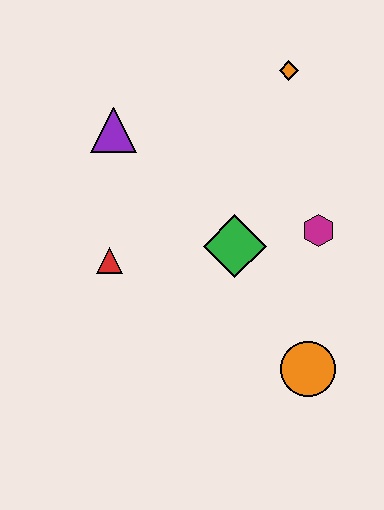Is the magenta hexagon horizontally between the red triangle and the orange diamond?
No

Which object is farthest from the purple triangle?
The orange circle is farthest from the purple triangle.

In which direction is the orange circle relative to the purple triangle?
The orange circle is below the purple triangle.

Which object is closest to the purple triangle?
The red triangle is closest to the purple triangle.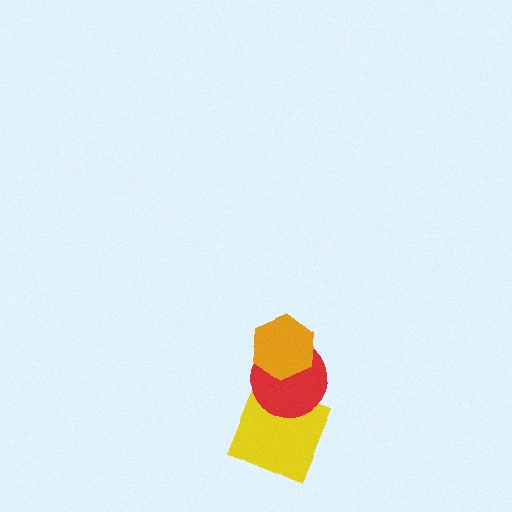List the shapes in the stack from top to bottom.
From top to bottom: the orange hexagon, the red circle, the yellow square.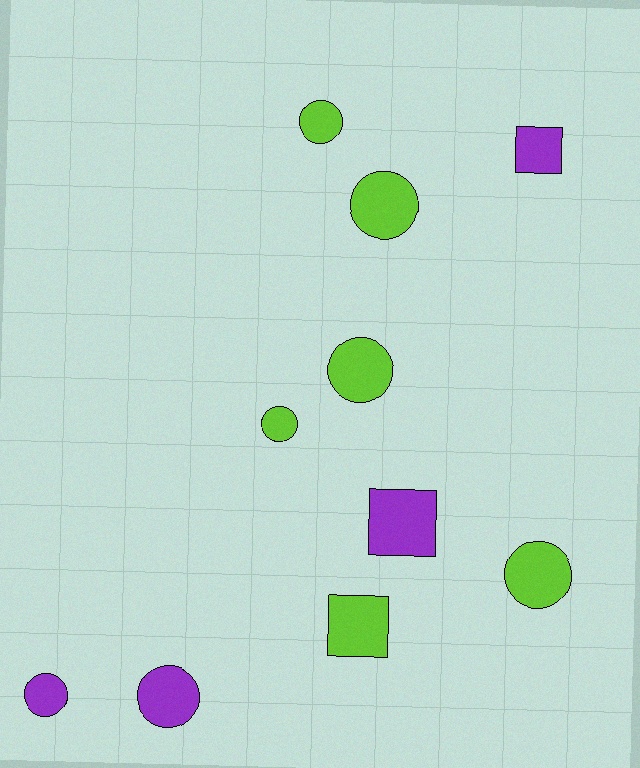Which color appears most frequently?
Lime, with 6 objects.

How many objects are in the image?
There are 10 objects.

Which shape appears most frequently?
Circle, with 7 objects.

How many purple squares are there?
There are 2 purple squares.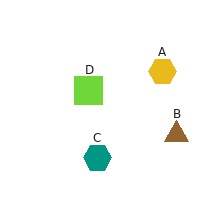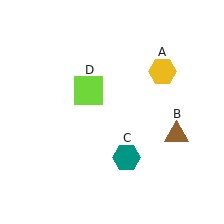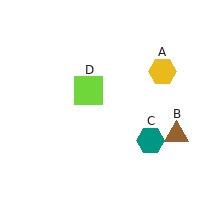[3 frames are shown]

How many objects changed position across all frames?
1 object changed position: teal hexagon (object C).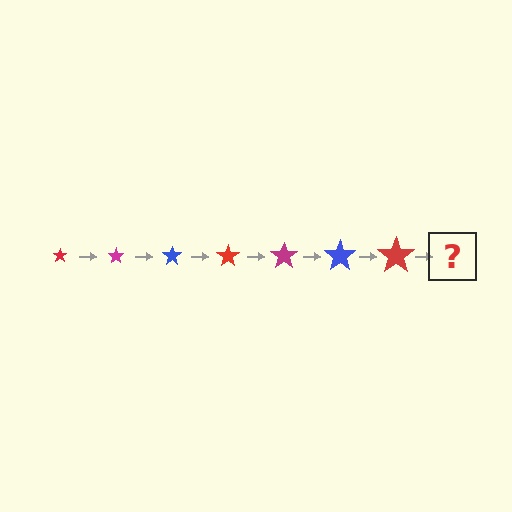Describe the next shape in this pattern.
It should be a magenta star, larger than the previous one.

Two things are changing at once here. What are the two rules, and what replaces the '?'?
The two rules are that the star grows larger each step and the color cycles through red, magenta, and blue. The '?' should be a magenta star, larger than the previous one.